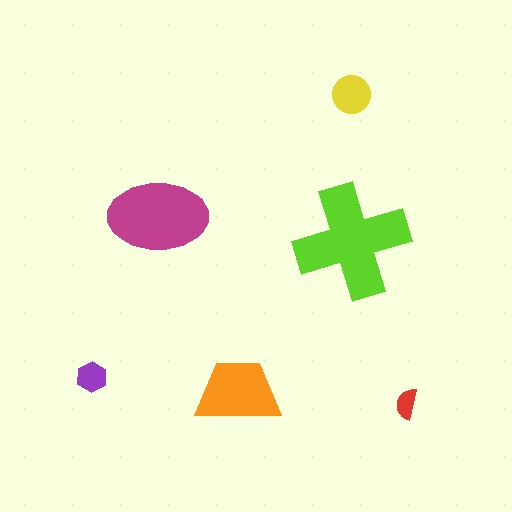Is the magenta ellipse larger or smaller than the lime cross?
Smaller.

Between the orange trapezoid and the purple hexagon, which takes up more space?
The orange trapezoid.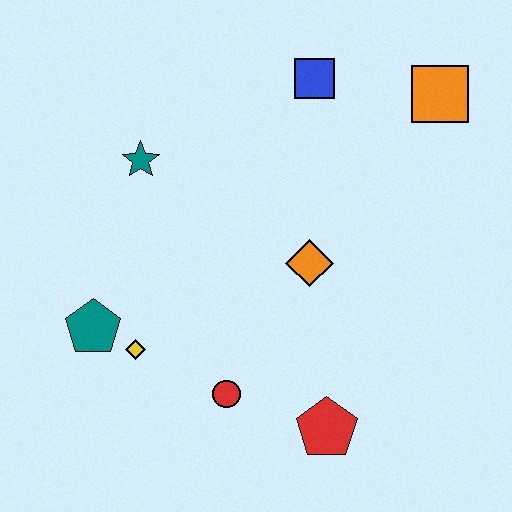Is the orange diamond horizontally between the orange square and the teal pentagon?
Yes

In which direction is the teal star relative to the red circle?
The teal star is above the red circle.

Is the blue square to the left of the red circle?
No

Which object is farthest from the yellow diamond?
The orange square is farthest from the yellow diamond.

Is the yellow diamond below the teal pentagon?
Yes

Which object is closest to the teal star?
The teal pentagon is closest to the teal star.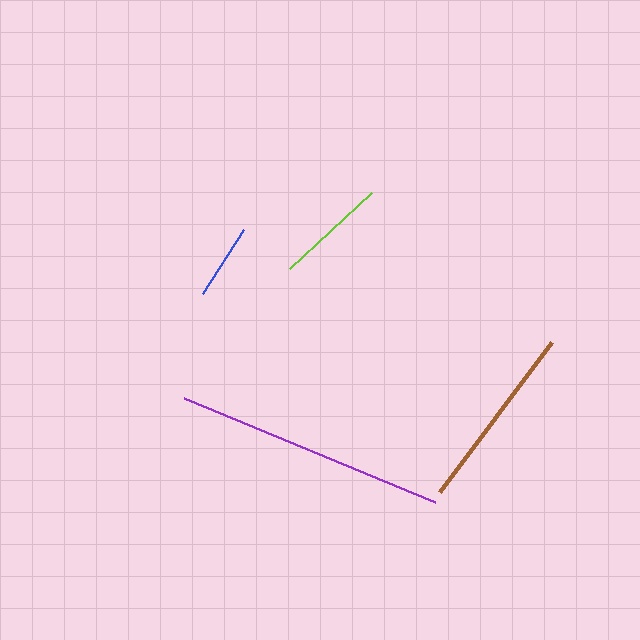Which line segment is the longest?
The purple line is the longest at approximately 272 pixels.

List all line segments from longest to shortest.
From longest to shortest: purple, brown, lime, blue.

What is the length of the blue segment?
The blue segment is approximately 76 pixels long.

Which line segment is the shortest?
The blue line is the shortest at approximately 76 pixels.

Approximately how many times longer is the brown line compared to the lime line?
The brown line is approximately 1.7 times the length of the lime line.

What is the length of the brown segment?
The brown segment is approximately 187 pixels long.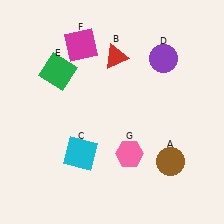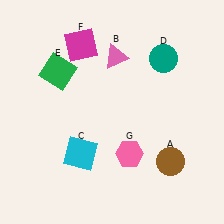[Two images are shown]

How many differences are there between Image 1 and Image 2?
There are 2 differences between the two images.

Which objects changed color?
B changed from red to pink. D changed from purple to teal.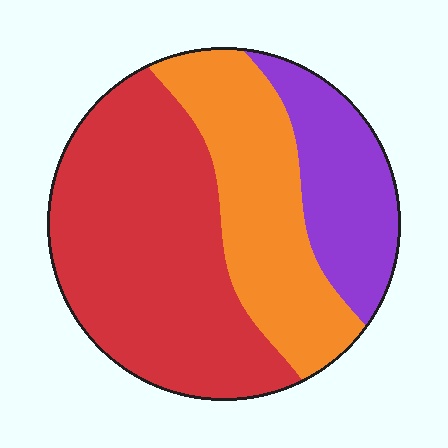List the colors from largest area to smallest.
From largest to smallest: red, orange, purple.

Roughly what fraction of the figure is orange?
Orange takes up about one third (1/3) of the figure.